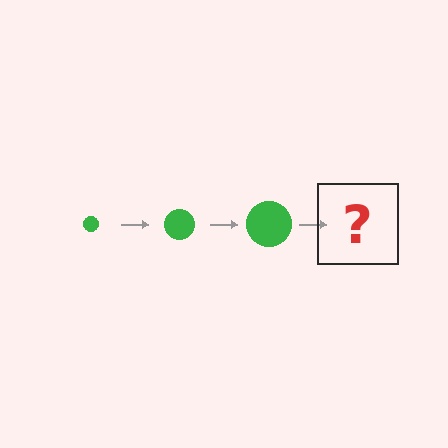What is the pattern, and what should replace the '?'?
The pattern is that the circle gets progressively larger each step. The '?' should be a green circle, larger than the previous one.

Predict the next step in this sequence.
The next step is a green circle, larger than the previous one.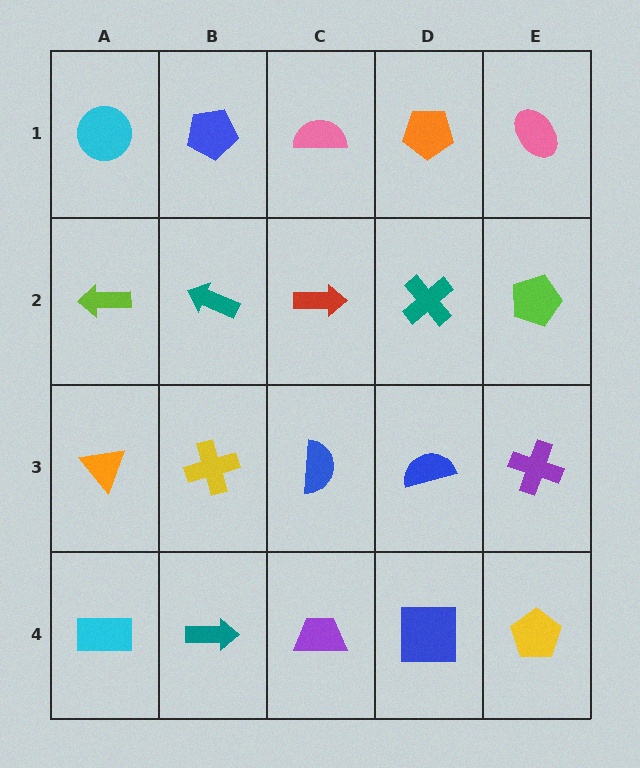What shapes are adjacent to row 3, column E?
A lime pentagon (row 2, column E), a yellow pentagon (row 4, column E), a blue semicircle (row 3, column D).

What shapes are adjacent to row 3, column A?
A lime arrow (row 2, column A), a cyan rectangle (row 4, column A), a yellow cross (row 3, column B).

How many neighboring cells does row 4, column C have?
3.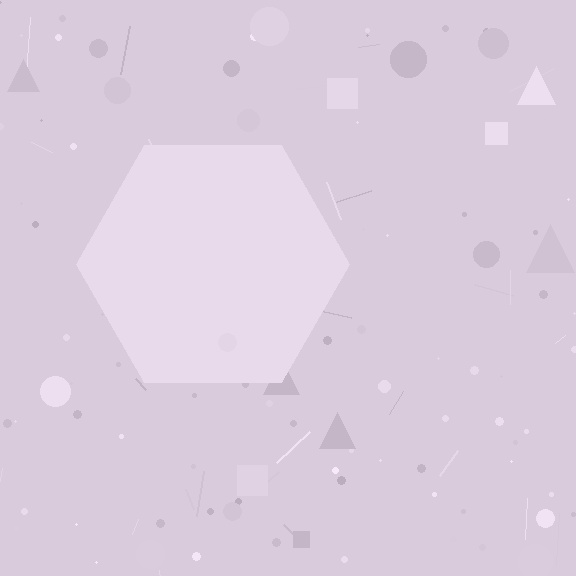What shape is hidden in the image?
A hexagon is hidden in the image.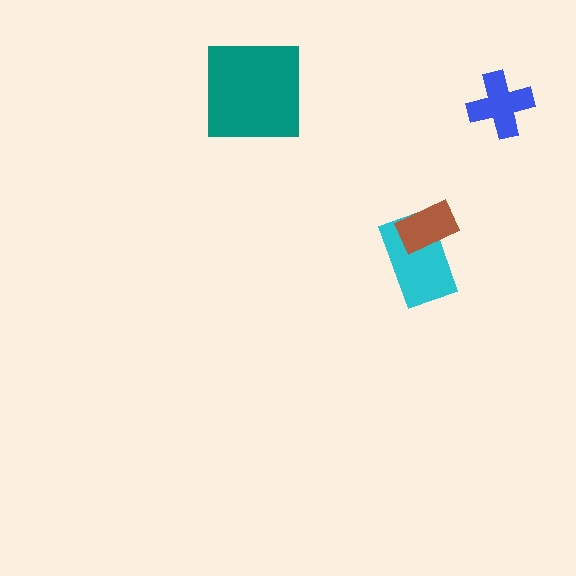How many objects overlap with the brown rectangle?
1 object overlaps with the brown rectangle.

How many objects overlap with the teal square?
0 objects overlap with the teal square.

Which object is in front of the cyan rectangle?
The brown rectangle is in front of the cyan rectangle.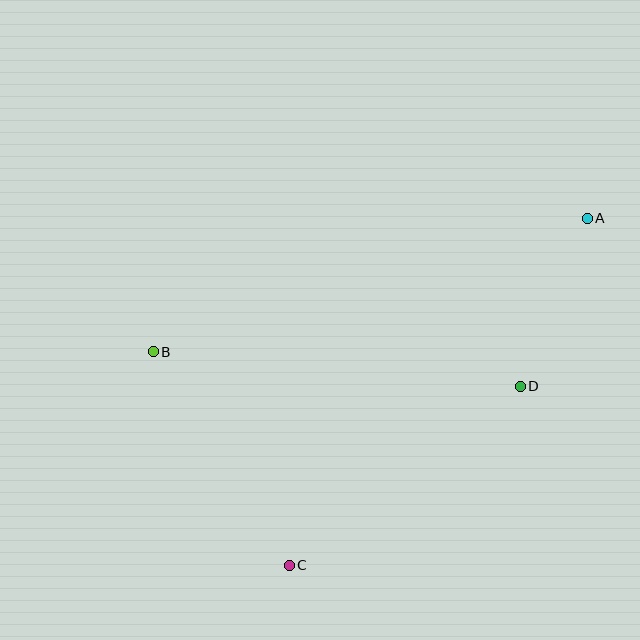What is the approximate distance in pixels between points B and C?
The distance between B and C is approximately 253 pixels.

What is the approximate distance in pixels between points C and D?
The distance between C and D is approximately 292 pixels.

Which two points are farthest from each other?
Points A and C are farthest from each other.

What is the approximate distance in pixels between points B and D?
The distance between B and D is approximately 369 pixels.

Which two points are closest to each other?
Points A and D are closest to each other.